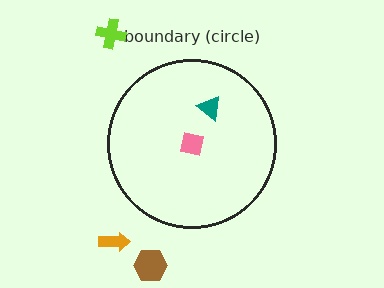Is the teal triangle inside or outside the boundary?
Inside.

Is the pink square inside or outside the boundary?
Inside.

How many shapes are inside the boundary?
2 inside, 3 outside.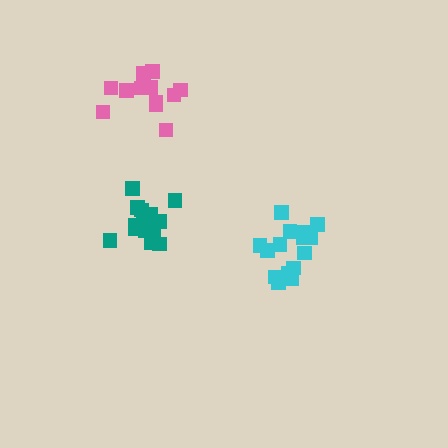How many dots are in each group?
Group 1: 16 dots, Group 2: 13 dots, Group 3: 18 dots (47 total).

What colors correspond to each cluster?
The clusters are colored: cyan, pink, teal.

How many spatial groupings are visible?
There are 3 spatial groupings.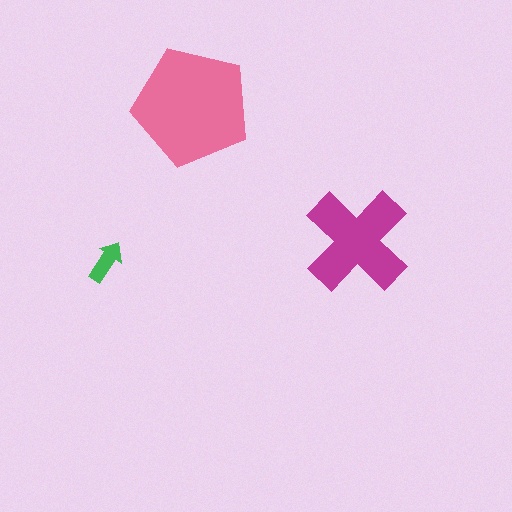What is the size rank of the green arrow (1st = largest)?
3rd.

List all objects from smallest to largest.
The green arrow, the magenta cross, the pink pentagon.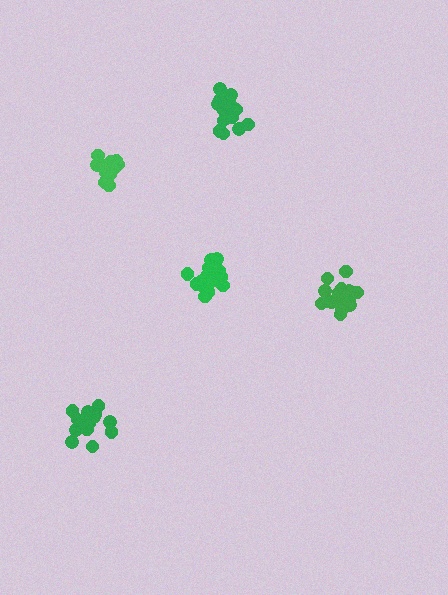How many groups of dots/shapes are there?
There are 5 groups.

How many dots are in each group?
Group 1: 19 dots, Group 2: 19 dots, Group 3: 19 dots, Group 4: 17 dots, Group 5: 15 dots (89 total).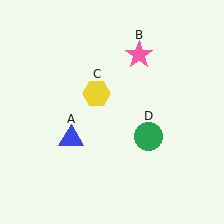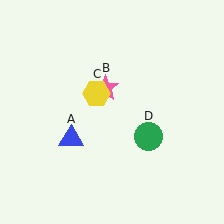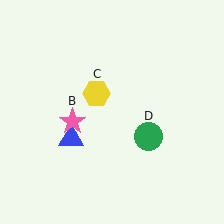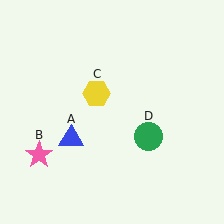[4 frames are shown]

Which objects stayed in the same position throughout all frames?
Blue triangle (object A) and yellow hexagon (object C) and green circle (object D) remained stationary.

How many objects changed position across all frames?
1 object changed position: pink star (object B).